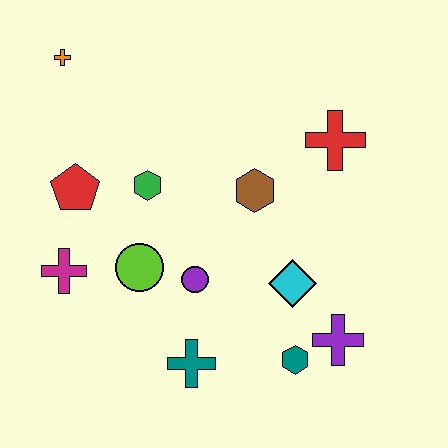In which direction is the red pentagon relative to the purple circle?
The red pentagon is to the left of the purple circle.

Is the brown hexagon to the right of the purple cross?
No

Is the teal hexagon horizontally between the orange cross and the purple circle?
No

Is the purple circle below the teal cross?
No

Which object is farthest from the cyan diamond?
The orange cross is farthest from the cyan diamond.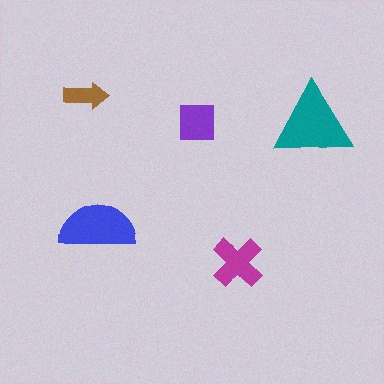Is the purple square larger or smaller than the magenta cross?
Smaller.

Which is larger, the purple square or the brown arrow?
The purple square.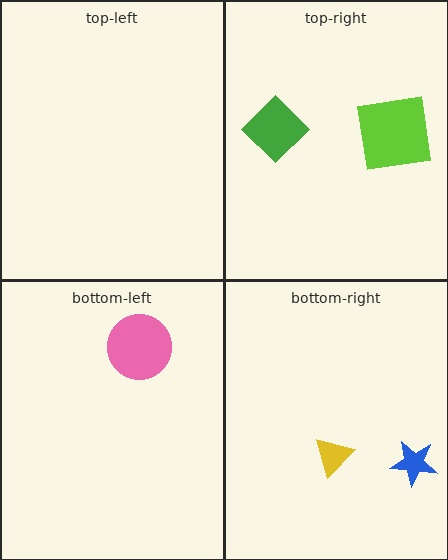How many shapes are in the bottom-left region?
1.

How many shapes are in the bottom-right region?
2.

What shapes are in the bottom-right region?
The yellow triangle, the blue star.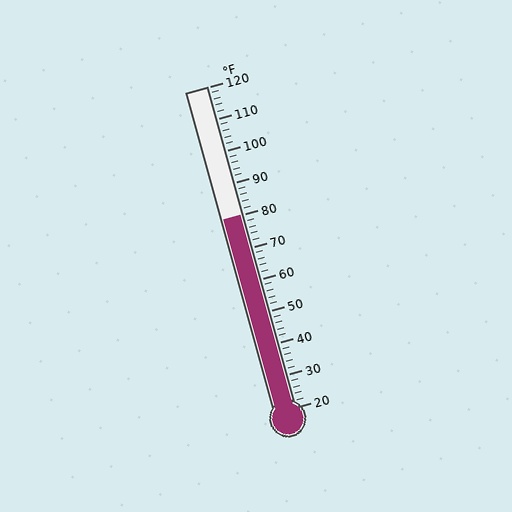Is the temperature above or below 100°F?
The temperature is below 100°F.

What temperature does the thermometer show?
The thermometer shows approximately 80°F.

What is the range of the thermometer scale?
The thermometer scale ranges from 20°F to 120°F.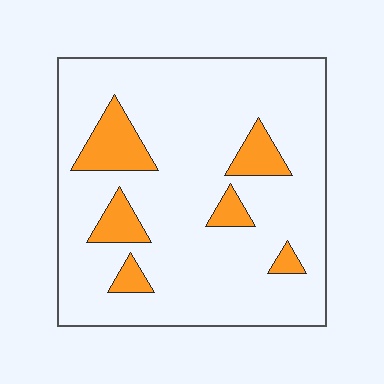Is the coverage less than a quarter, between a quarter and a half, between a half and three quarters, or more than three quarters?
Less than a quarter.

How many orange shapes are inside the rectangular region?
6.